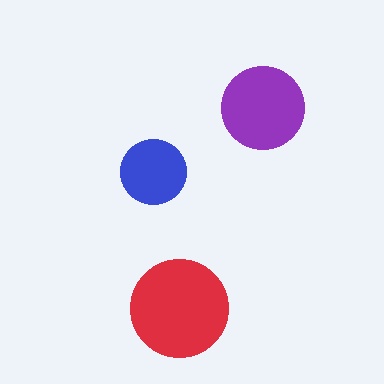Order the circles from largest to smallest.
the red one, the purple one, the blue one.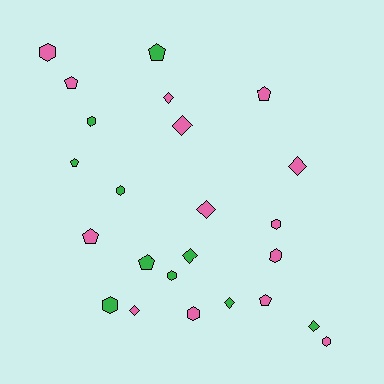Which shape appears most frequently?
Hexagon, with 9 objects.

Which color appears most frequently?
Pink, with 14 objects.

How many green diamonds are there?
There are 3 green diamonds.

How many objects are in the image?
There are 24 objects.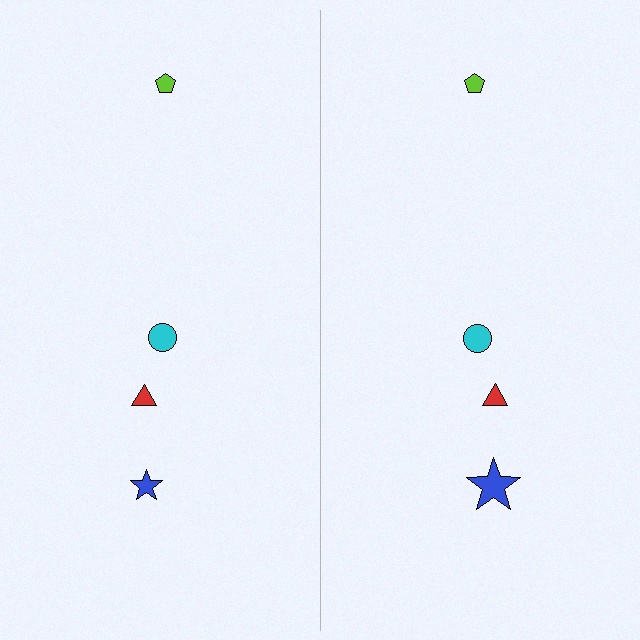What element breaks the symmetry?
The blue star on the right side has a different size than its mirror counterpart.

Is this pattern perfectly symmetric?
No, the pattern is not perfectly symmetric. The blue star on the right side has a different size than its mirror counterpart.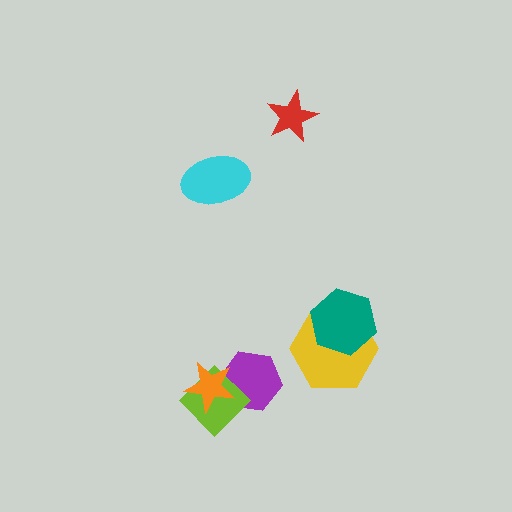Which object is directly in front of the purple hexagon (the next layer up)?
The lime diamond is directly in front of the purple hexagon.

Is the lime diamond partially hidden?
Yes, it is partially covered by another shape.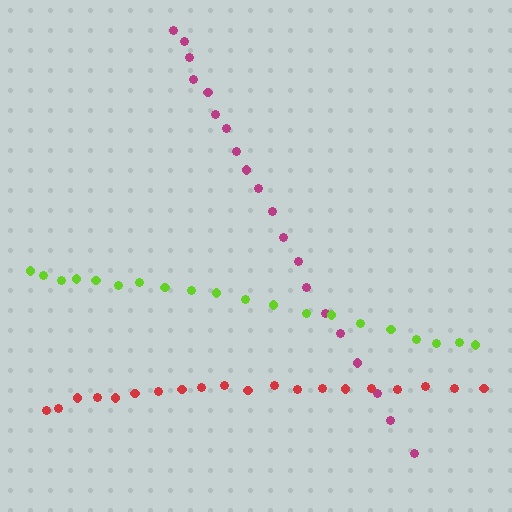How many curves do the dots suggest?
There are 3 distinct paths.